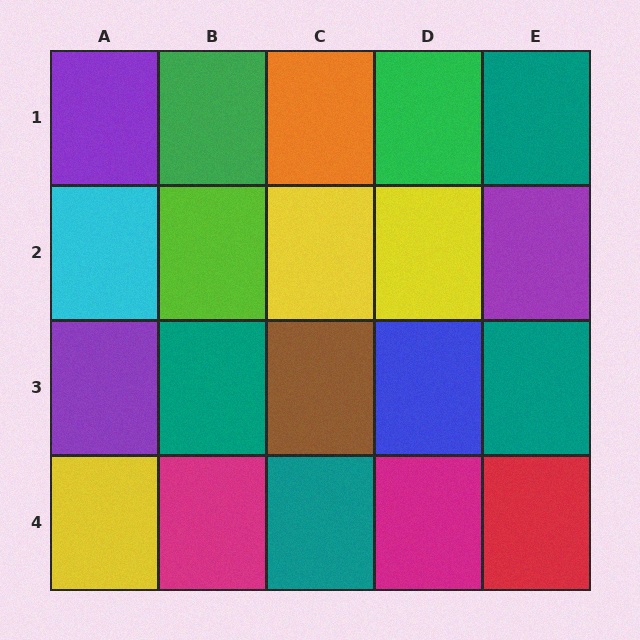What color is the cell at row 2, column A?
Cyan.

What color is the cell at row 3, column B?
Teal.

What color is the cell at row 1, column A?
Purple.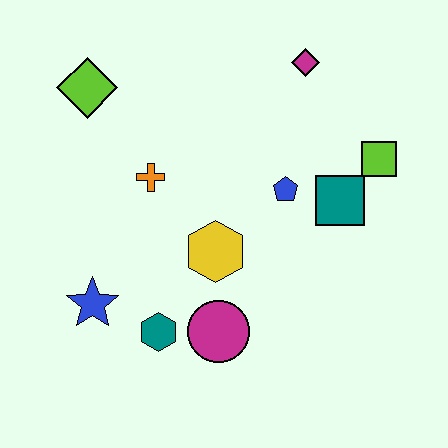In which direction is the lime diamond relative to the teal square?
The lime diamond is to the left of the teal square.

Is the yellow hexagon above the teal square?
No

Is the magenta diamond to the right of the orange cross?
Yes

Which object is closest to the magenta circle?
The teal hexagon is closest to the magenta circle.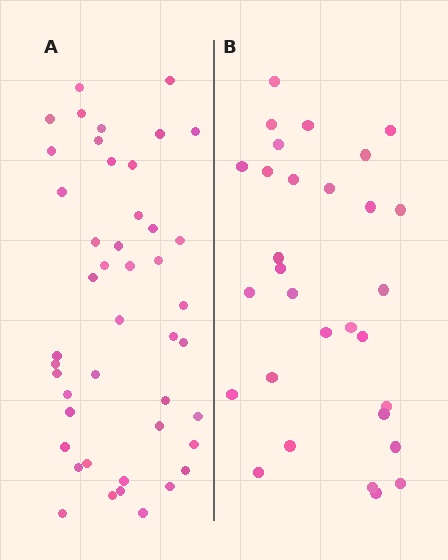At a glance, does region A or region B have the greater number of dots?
Region A (the left region) has more dots.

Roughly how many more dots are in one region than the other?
Region A has approximately 15 more dots than region B.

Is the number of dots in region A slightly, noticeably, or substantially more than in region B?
Region A has substantially more. The ratio is roughly 1.5 to 1.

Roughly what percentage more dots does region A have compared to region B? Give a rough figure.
About 50% more.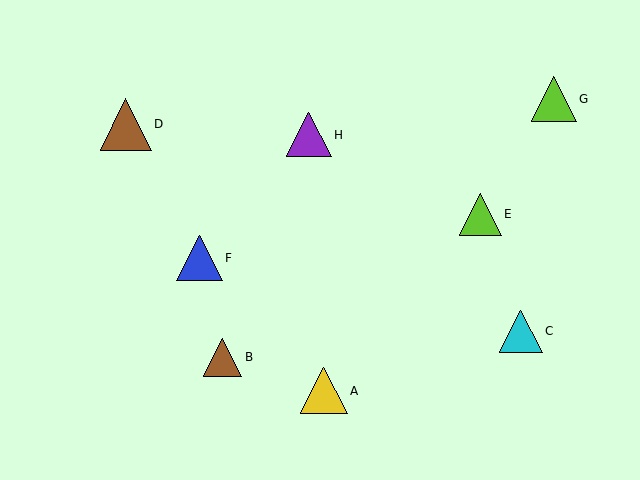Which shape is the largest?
The brown triangle (labeled D) is the largest.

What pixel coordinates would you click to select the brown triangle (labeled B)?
Click at (223, 357) to select the brown triangle B.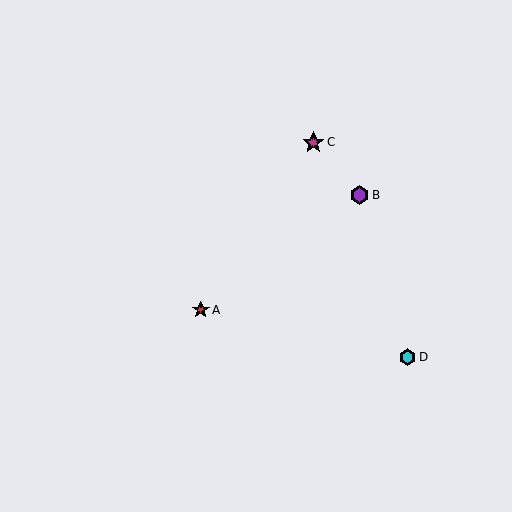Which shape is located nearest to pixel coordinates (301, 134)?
The magenta star (labeled C) at (313, 143) is nearest to that location.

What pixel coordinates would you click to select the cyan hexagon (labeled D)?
Click at (408, 357) to select the cyan hexagon D.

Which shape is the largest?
The magenta star (labeled C) is the largest.